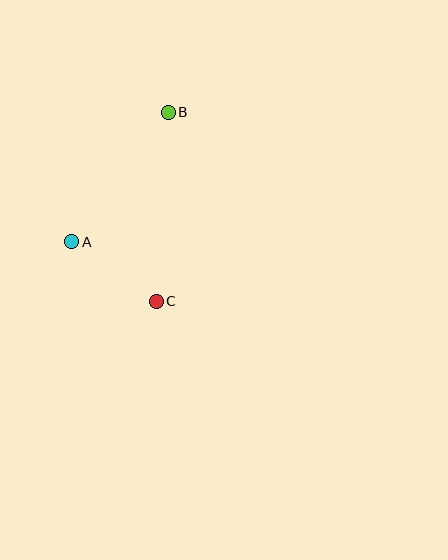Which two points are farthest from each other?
Points B and C are farthest from each other.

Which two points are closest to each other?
Points A and C are closest to each other.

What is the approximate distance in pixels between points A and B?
The distance between A and B is approximately 161 pixels.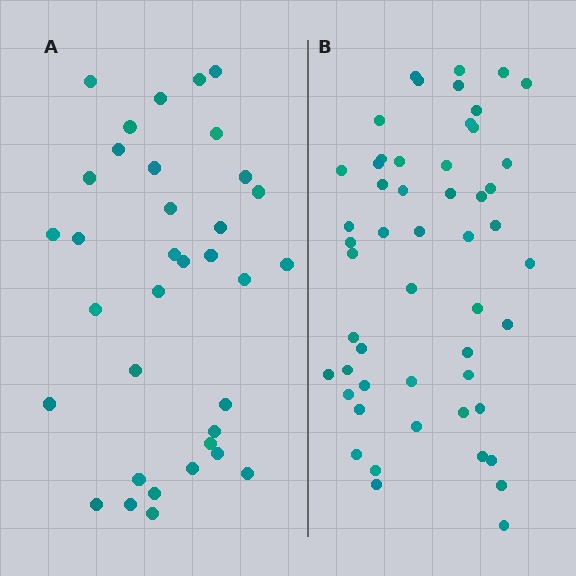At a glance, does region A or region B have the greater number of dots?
Region B (the right region) has more dots.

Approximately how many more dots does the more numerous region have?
Region B has approximately 15 more dots than region A.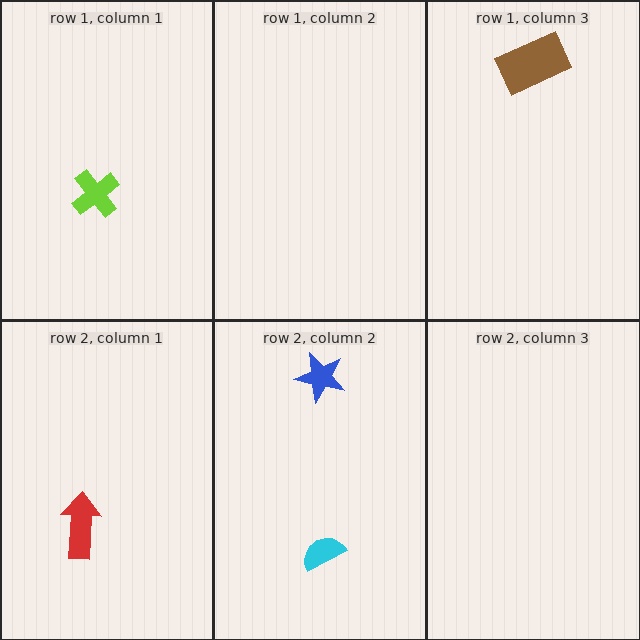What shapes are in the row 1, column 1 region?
The lime cross.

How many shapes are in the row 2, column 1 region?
1.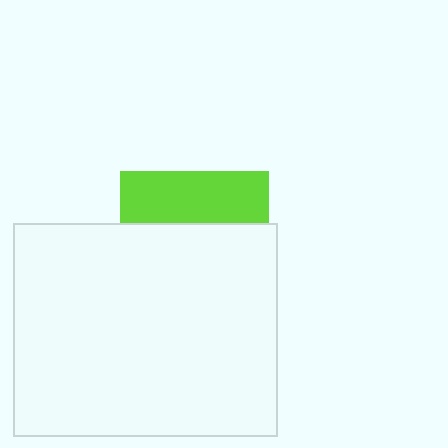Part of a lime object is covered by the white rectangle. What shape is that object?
It is a square.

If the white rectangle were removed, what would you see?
You would see the complete lime square.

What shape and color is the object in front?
The object in front is a white rectangle.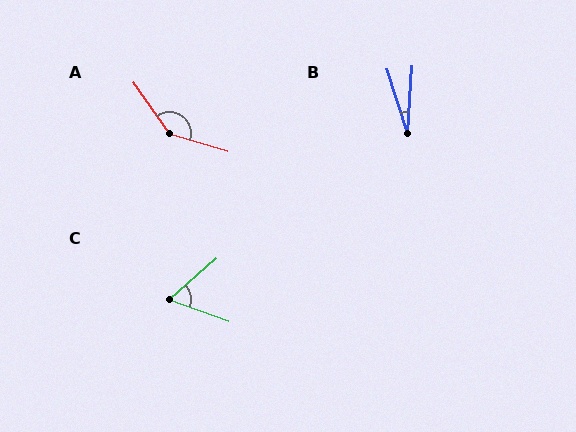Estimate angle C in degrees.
Approximately 61 degrees.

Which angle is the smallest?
B, at approximately 21 degrees.